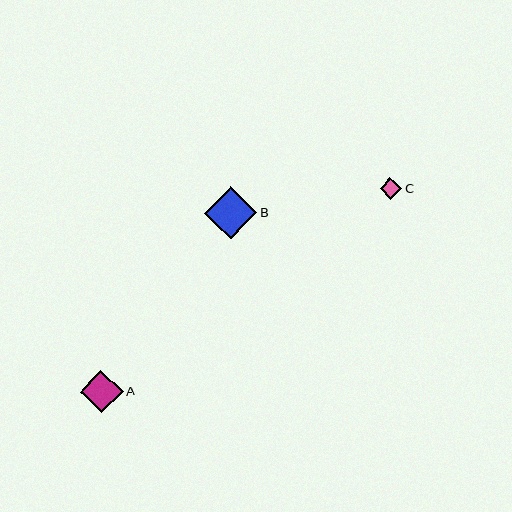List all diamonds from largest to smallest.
From largest to smallest: B, A, C.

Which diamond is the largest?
Diamond B is the largest with a size of approximately 52 pixels.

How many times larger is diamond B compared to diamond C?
Diamond B is approximately 2.4 times the size of diamond C.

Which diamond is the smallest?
Diamond C is the smallest with a size of approximately 22 pixels.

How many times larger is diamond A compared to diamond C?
Diamond A is approximately 1.9 times the size of diamond C.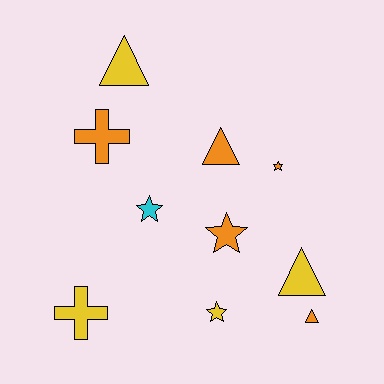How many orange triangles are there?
There are 2 orange triangles.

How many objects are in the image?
There are 10 objects.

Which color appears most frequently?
Orange, with 5 objects.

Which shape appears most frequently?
Star, with 4 objects.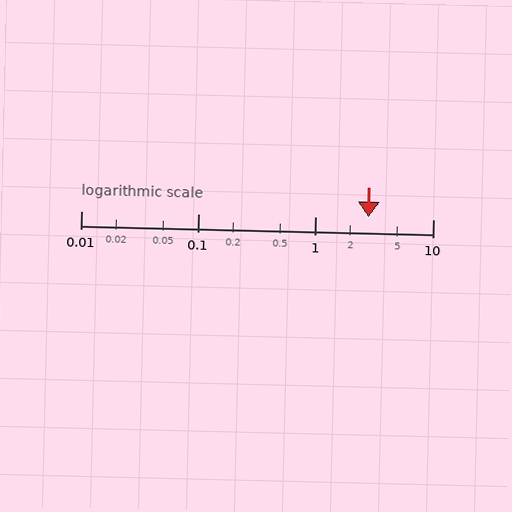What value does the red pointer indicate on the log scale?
The pointer indicates approximately 2.8.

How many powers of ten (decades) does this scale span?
The scale spans 3 decades, from 0.01 to 10.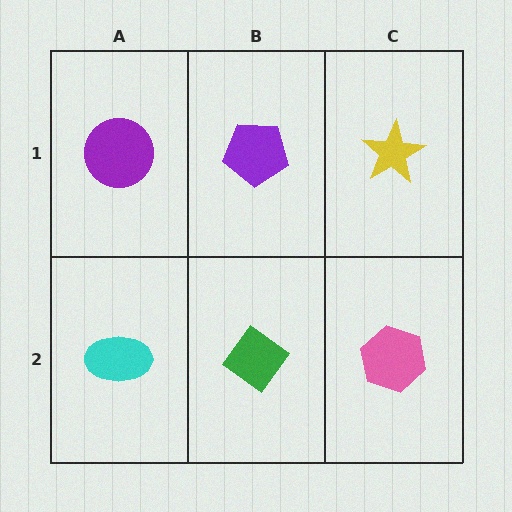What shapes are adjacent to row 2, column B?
A purple pentagon (row 1, column B), a cyan ellipse (row 2, column A), a pink hexagon (row 2, column C).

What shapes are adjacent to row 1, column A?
A cyan ellipse (row 2, column A), a purple pentagon (row 1, column B).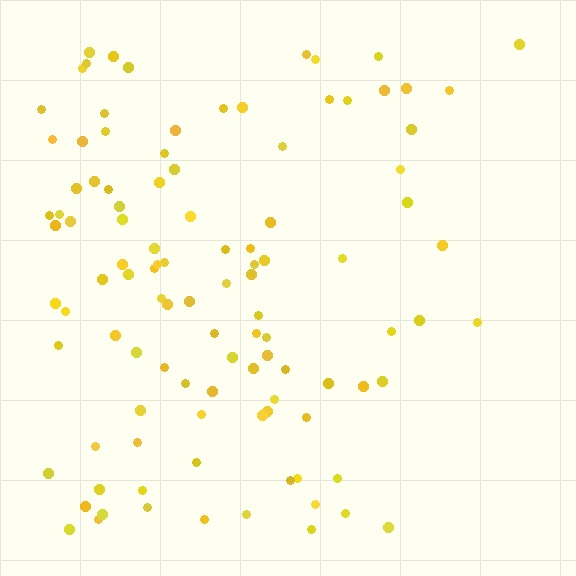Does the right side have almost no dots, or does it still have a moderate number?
Still a moderate number, just noticeably fewer than the left.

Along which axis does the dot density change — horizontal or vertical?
Horizontal.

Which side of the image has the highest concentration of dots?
The left.